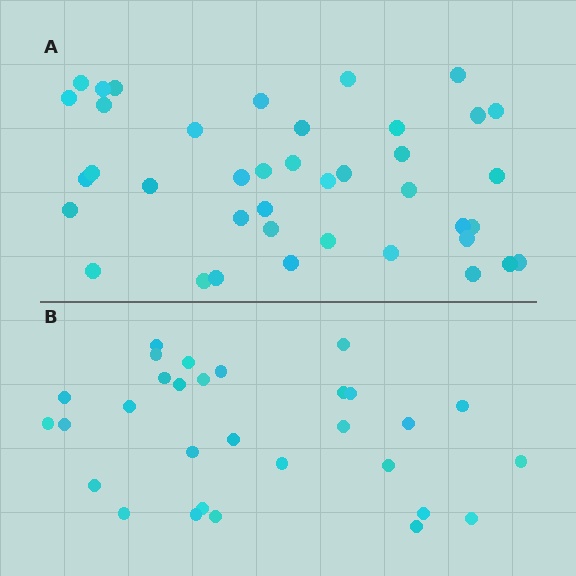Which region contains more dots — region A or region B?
Region A (the top region) has more dots.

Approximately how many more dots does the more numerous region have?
Region A has roughly 10 or so more dots than region B.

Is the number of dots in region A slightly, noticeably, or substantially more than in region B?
Region A has noticeably more, but not dramatically so. The ratio is roughly 1.3 to 1.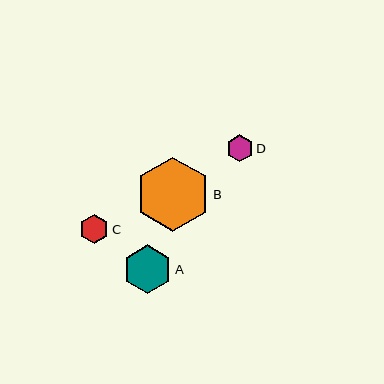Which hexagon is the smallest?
Hexagon D is the smallest with a size of approximately 27 pixels.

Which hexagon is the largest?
Hexagon B is the largest with a size of approximately 74 pixels.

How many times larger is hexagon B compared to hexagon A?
Hexagon B is approximately 1.5 times the size of hexagon A.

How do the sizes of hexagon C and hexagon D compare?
Hexagon C and hexagon D are approximately the same size.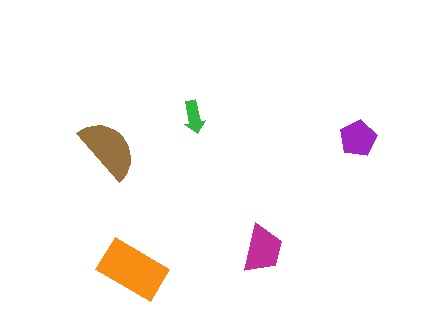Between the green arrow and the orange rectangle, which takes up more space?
The orange rectangle.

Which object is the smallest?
The green arrow.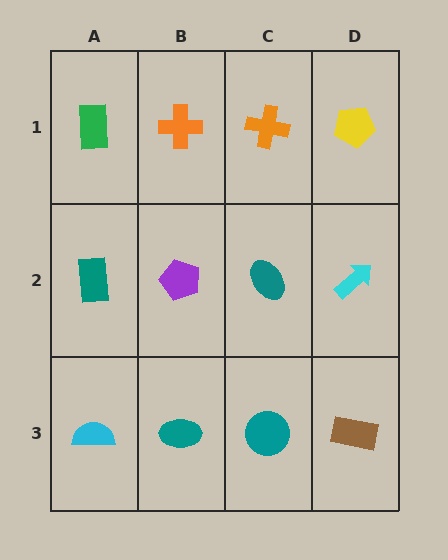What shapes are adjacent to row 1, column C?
A teal ellipse (row 2, column C), an orange cross (row 1, column B), a yellow pentagon (row 1, column D).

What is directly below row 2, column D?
A brown rectangle.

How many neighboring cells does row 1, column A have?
2.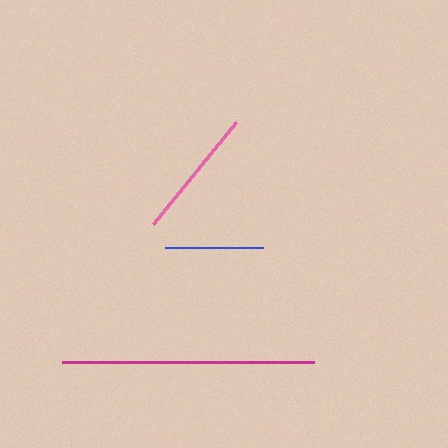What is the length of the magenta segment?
The magenta segment is approximately 253 pixels long.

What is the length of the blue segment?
The blue segment is approximately 99 pixels long.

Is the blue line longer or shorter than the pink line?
The pink line is longer than the blue line.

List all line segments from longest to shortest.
From longest to shortest: magenta, pink, blue.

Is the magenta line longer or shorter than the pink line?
The magenta line is longer than the pink line.